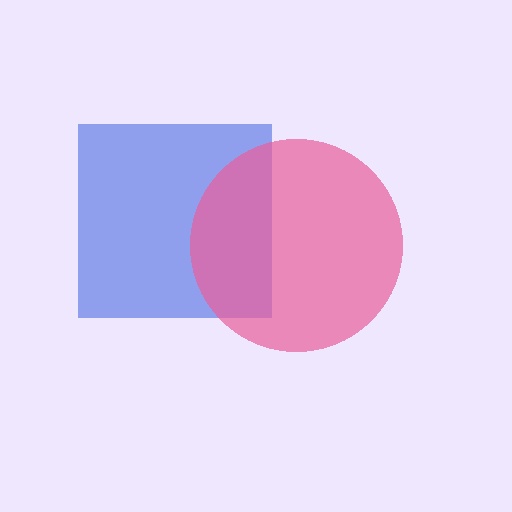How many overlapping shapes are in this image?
There are 2 overlapping shapes in the image.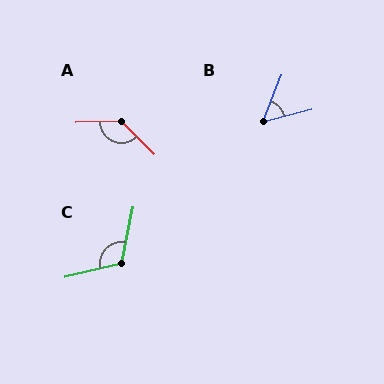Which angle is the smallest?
B, at approximately 53 degrees.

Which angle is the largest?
A, at approximately 134 degrees.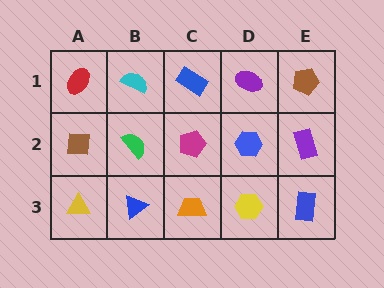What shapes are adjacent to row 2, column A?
A red ellipse (row 1, column A), a yellow triangle (row 3, column A), a green semicircle (row 2, column B).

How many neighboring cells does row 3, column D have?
3.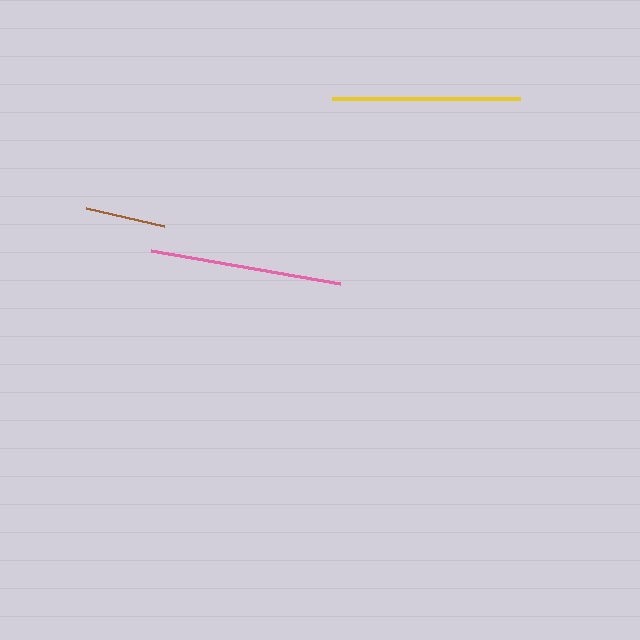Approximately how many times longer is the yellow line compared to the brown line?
The yellow line is approximately 2.3 times the length of the brown line.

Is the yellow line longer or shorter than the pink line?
The pink line is longer than the yellow line.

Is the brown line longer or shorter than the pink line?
The pink line is longer than the brown line.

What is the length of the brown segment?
The brown segment is approximately 80 pixels long.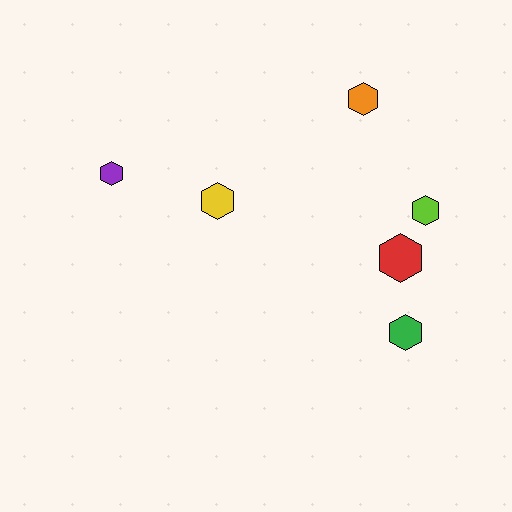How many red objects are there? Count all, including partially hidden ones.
There is 1 red object.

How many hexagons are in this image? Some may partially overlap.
There are 6 hexagons.